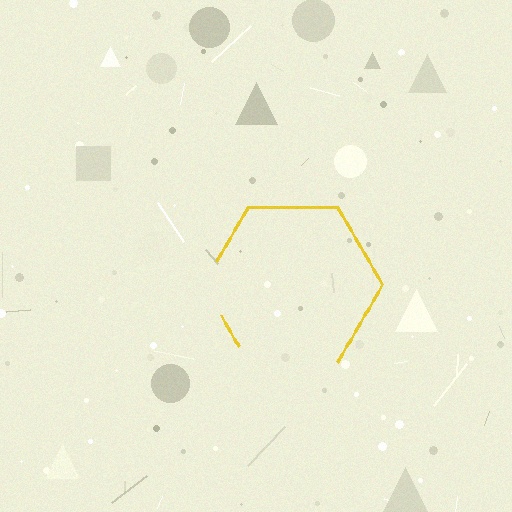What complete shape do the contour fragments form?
The contour fragments form a hexagon.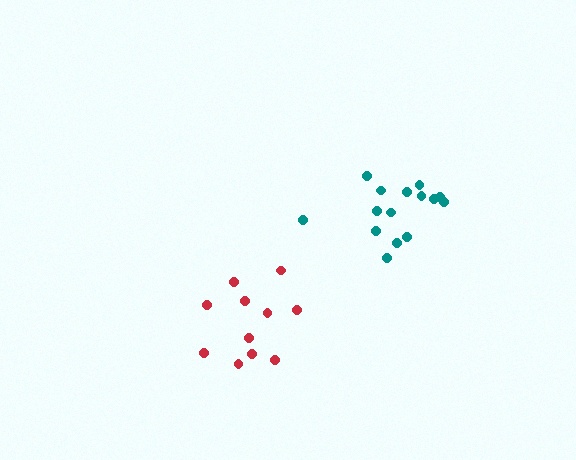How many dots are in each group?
Group 1: 15 dots, Group 2: 11 dots (26 total).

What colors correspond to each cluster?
The clusters are colored: teal, red.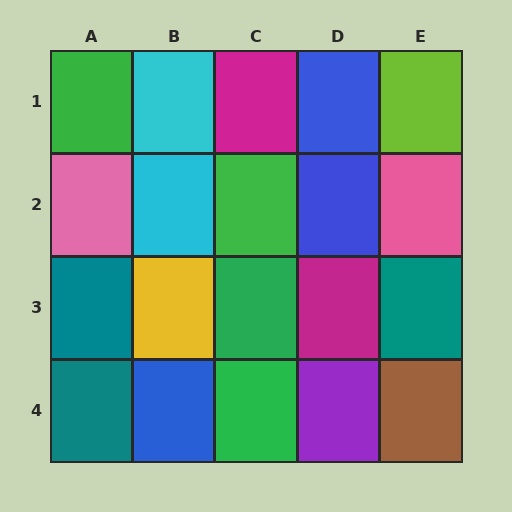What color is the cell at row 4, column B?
Blue.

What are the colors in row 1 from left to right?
Green, cyan, magenta, blue, lime.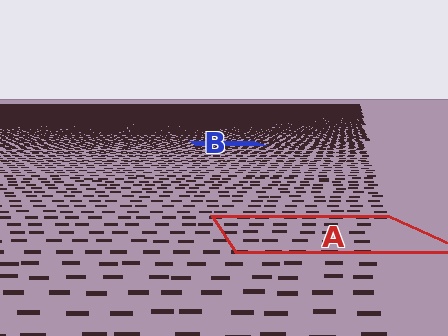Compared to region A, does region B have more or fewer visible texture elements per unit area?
Region B has more texture elements per unit area — they are packed more densely because it is farther away.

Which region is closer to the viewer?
Region A is closer. The texture elements there are larger and more spread out.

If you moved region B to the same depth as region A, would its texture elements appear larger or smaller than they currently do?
They would appear larger. At a closer depth, the same texture elements are projected at a bigger on-screen size.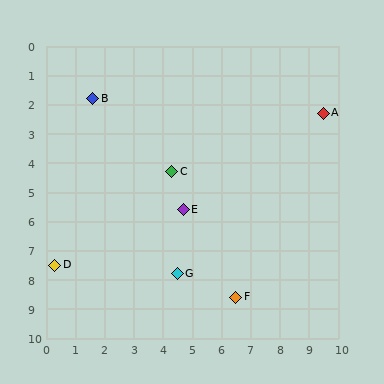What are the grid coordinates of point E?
Point E is at approximately (4.7, 5.6).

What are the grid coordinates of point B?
Point B is at approximately (1.6, 1.8).